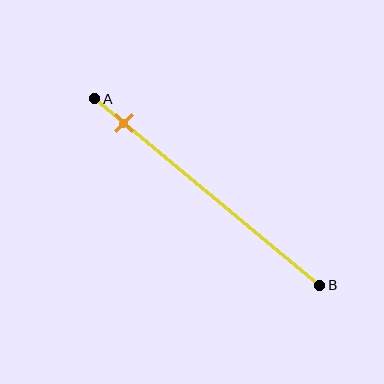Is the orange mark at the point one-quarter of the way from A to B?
No, the mark is at about 15% from A, not at the 25% one-quarter point.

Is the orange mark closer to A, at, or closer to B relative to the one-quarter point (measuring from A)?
The orange mark is closer to point A than the one-quarter point of segment AB.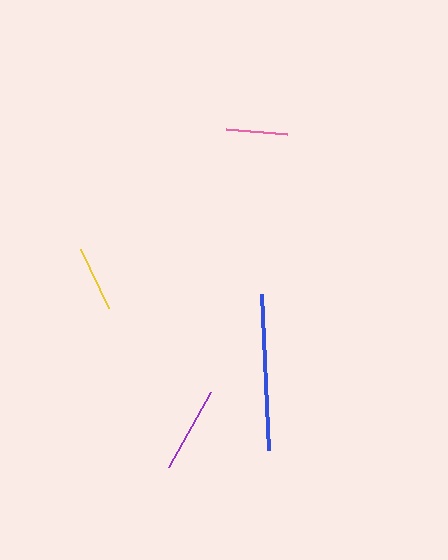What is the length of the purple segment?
The purple segment is approximately 86 pixels long.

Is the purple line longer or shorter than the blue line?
The blue line is longer than the purple line.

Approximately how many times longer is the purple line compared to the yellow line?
The purple line is approximately 1.3 times the length of the yellow line.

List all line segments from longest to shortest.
From longest to shortest: blue, purple, yellow, pink.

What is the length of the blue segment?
The blue segment is approximately 157 pixels long.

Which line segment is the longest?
The blue line is the longest at approximately 157 pixels.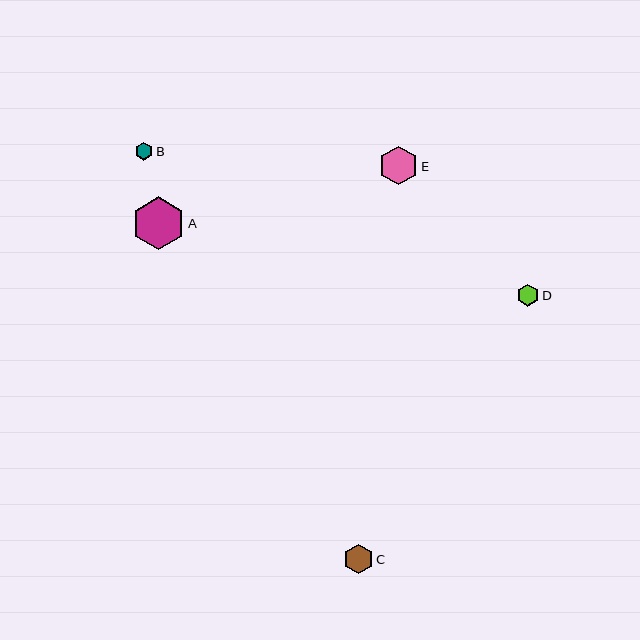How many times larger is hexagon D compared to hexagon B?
Hexagon D is approximately 1.3 times the size of hexagon B.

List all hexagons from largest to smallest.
From largest to smallest: A, E, C, D, B.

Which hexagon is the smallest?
Hexagon B is the smallest with a size of approximately 18 pixels.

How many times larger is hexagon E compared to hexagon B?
Hexagon E is approximately 2.2 times the size of hexagon B.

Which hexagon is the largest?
Hexagon A is the largest with a size of approximately 53 pixels.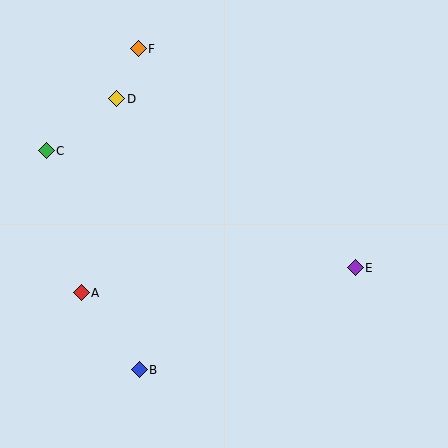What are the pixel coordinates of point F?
Point F is at (138, 49).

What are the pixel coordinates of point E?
Point E is at (355, 268).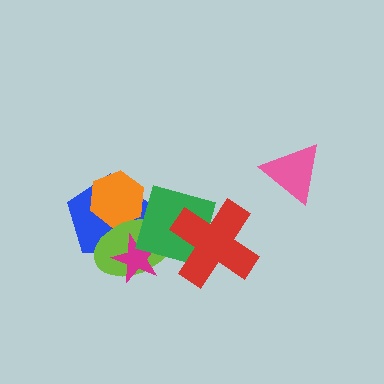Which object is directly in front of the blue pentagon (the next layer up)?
The orange hexagon is directly in front of the blue pentagon.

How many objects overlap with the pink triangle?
0 objects overlap with the pink triangle.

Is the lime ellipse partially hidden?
Yes, it is partially covered by another shape.